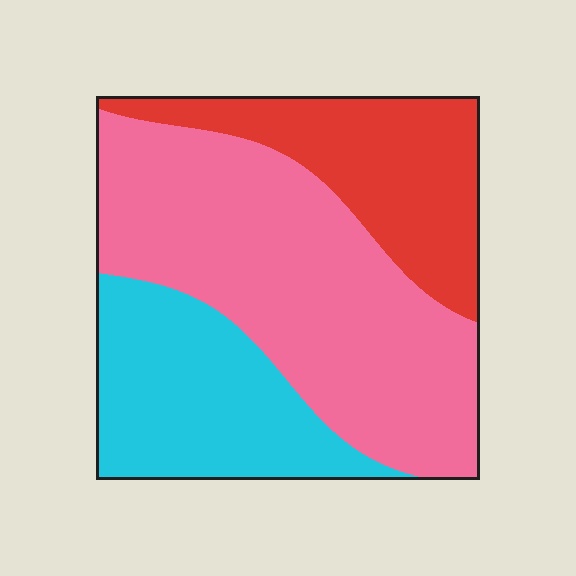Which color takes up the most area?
Pink, at roughly 50%.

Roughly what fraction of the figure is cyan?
Cyan covers 26% of the figure.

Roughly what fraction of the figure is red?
Red takes up less than a quarter of the figure.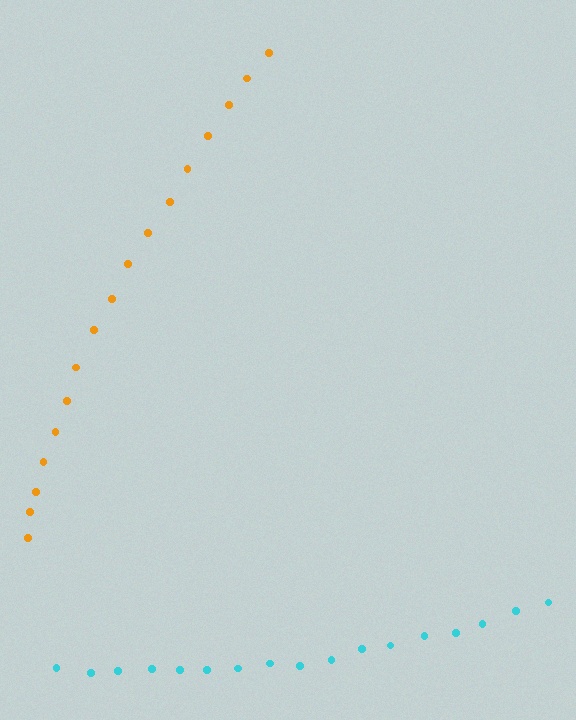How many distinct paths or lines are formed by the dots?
There are 2 distinct paths.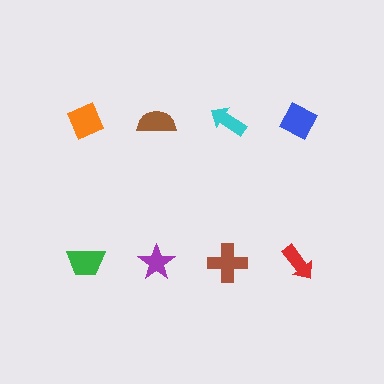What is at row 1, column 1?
An orange diamond.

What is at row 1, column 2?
A brown semicircle.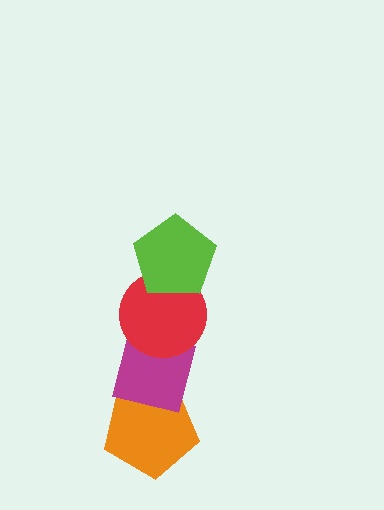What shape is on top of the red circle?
The lime pentagon is on top of the red circle.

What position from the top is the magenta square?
The magenta square is 3rd from the top.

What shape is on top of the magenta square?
The red circle is on top of the magenta square.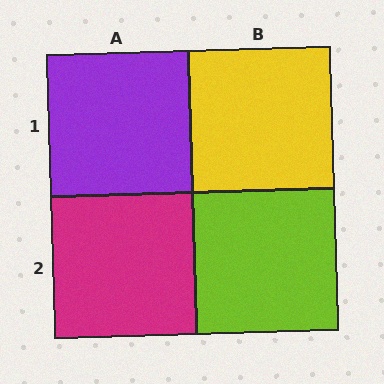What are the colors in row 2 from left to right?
Magenta, lime.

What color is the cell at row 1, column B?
Yellow.